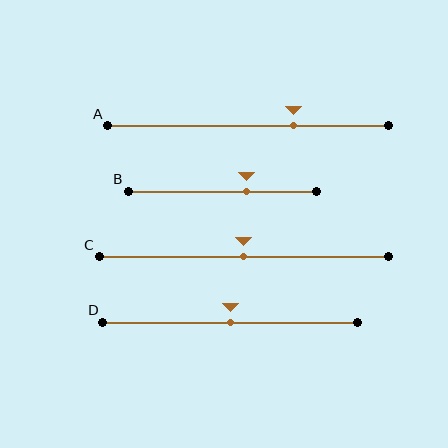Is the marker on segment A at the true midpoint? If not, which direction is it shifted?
No, the marker on segment A is shifted to the right by about 16% of the segment length.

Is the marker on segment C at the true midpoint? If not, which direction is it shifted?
Yes, the marker on segment C is at the true midpoint.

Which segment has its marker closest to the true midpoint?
Segment C has its marker closest to the true midpoint.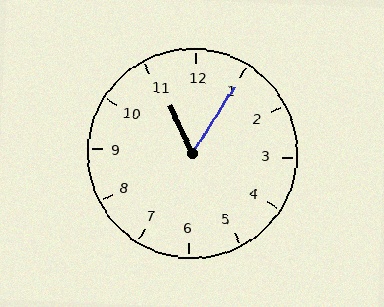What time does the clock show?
11:05.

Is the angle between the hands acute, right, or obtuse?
It is acute.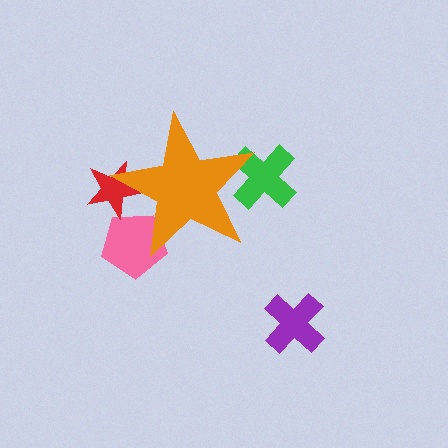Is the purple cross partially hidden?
No, the purple cross is fully visible.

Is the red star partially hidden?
Yes, the red star is partially hidden behind the orange star.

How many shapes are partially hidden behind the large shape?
3 shapes are partially hidden.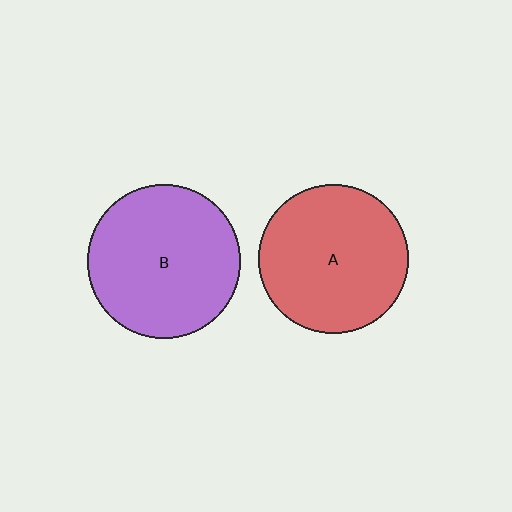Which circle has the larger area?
Circle B (purple).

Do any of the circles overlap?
No, none of the circles overlap.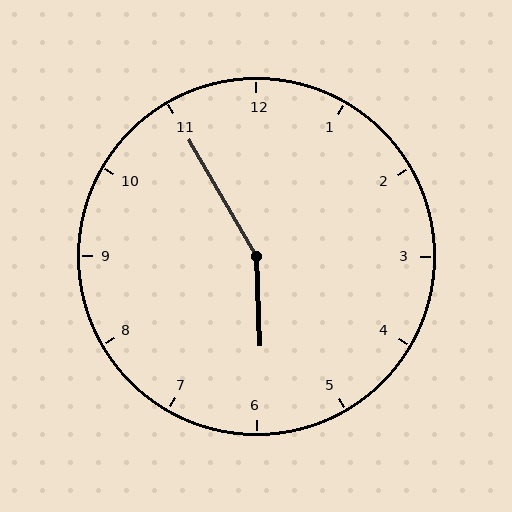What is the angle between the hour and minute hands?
Approximately 152 degrees.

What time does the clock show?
5:55.